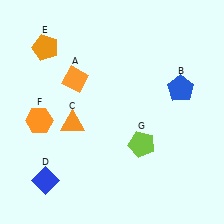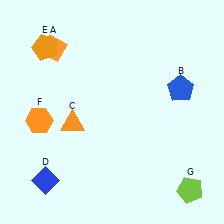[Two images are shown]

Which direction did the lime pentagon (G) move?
The lime pentagon (G) moved right.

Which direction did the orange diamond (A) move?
The orange diamond (A) moved up.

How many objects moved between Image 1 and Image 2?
2 objects moved between the two images.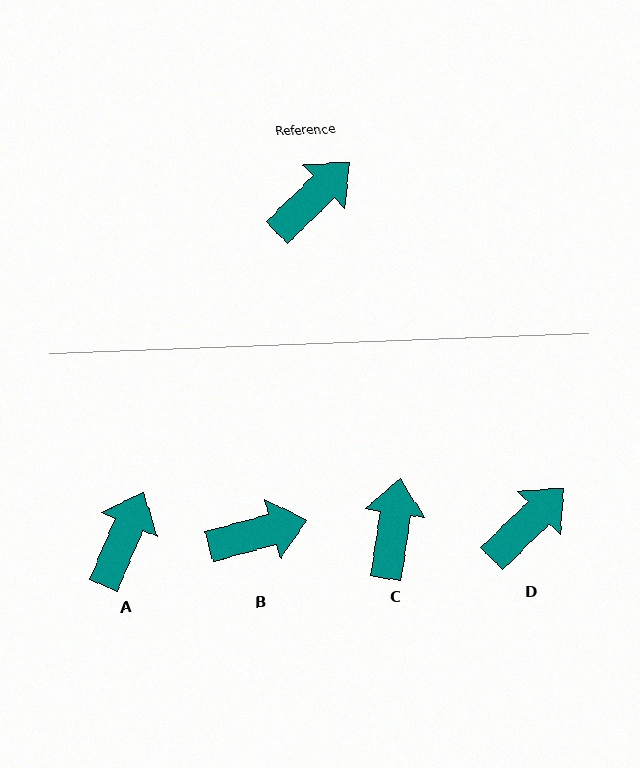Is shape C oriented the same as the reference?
No, it is off by about 38 degrees.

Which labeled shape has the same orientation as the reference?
D.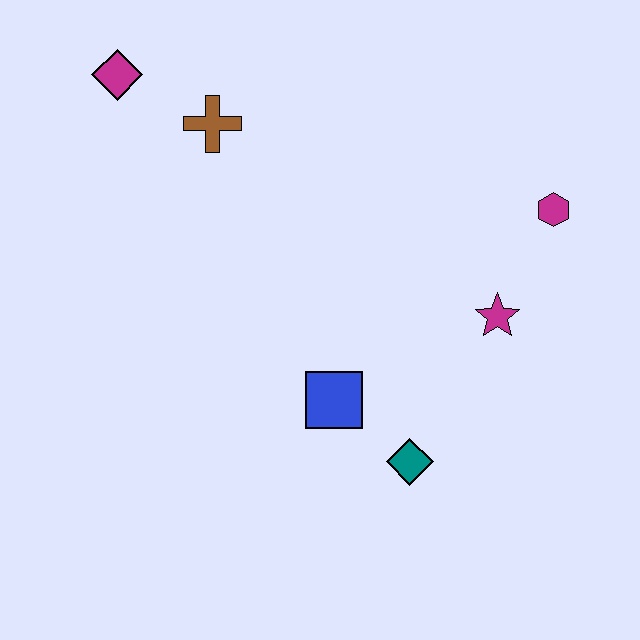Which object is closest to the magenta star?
The magenta hexagon is closest to the magenta star.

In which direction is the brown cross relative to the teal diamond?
The brown cross is above the teal diamond.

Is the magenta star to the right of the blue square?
Yes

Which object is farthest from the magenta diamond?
The teal diamond is farthest from the magenta diamond.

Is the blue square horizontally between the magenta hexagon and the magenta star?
No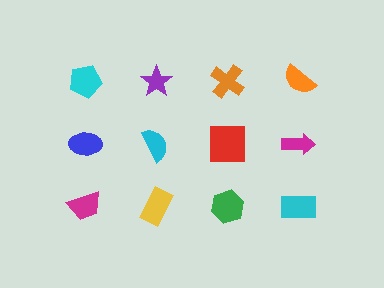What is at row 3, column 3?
A green hexagon.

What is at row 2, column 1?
A blue ellipse.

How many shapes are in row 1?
4 shapes.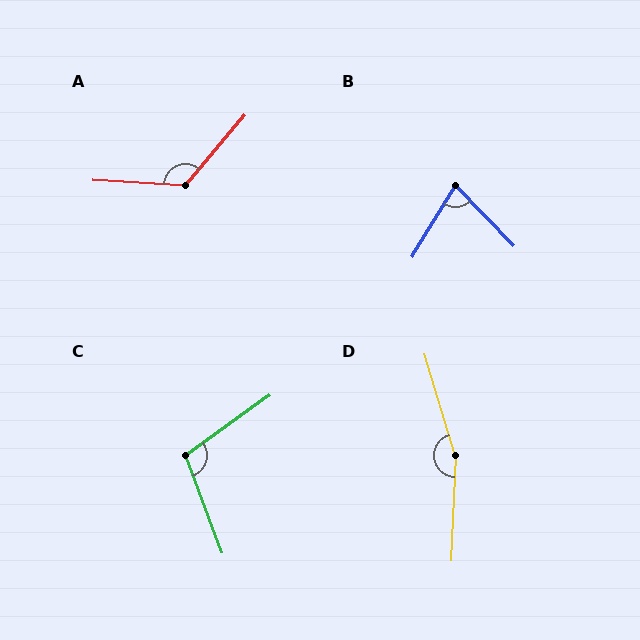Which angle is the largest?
D, at approximately 161 degrees.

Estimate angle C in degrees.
Approximately 105 degrees.